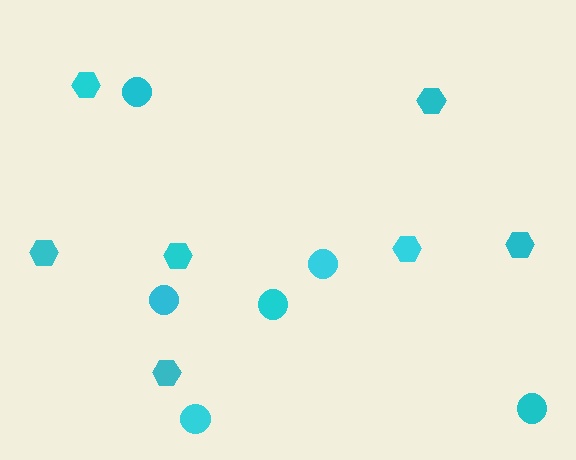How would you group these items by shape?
There are 2 groups: one group of circles (6) and one group of hexagons (7).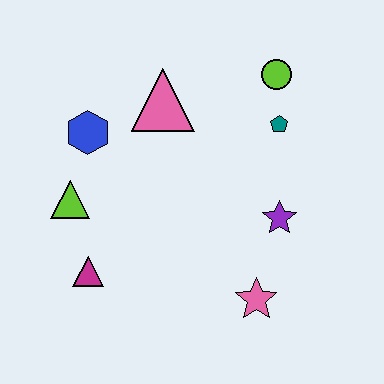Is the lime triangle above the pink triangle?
No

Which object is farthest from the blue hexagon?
The pink star is farthest from the blue hexagon.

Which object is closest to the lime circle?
The teal pentagon is closest to the lime circle.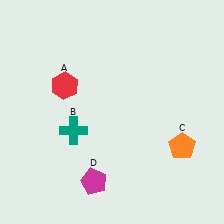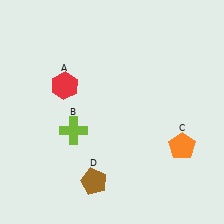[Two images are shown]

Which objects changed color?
B changed from teal to lime. D changed from magenta to brown.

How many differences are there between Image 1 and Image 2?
There are 2 differences between the two images.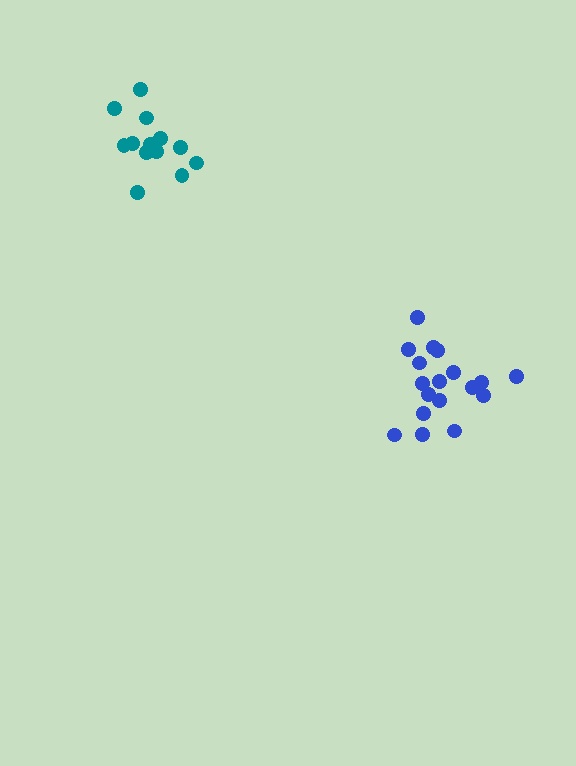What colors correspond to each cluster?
The clusters are colored: teal, blue.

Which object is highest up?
The teal cluster is topmost.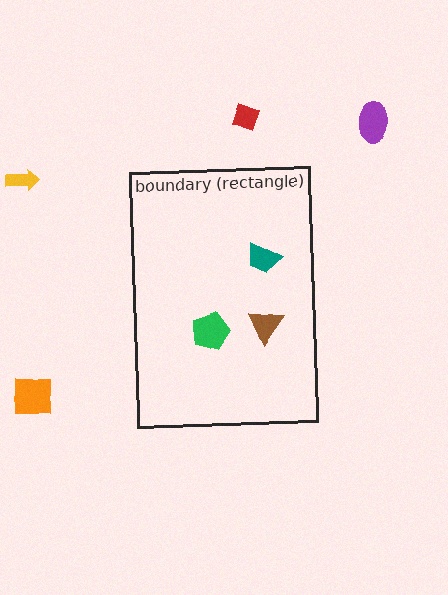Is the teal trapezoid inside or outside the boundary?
Inside.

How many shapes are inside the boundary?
3 inside, 4 outside.